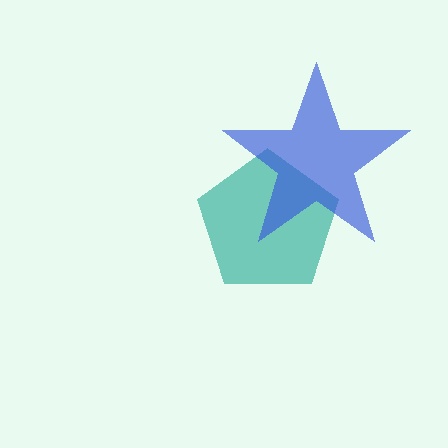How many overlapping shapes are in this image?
There are 2 overlapping shapes in the image.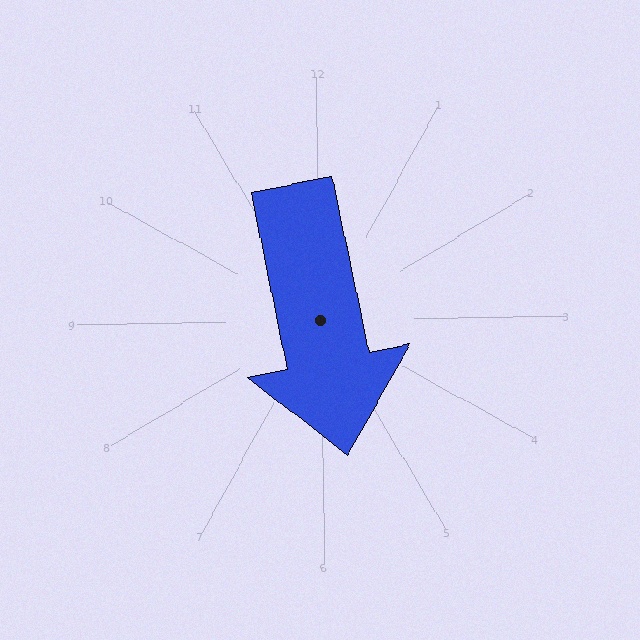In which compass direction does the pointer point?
South.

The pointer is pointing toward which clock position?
Roughly 6 o'clock.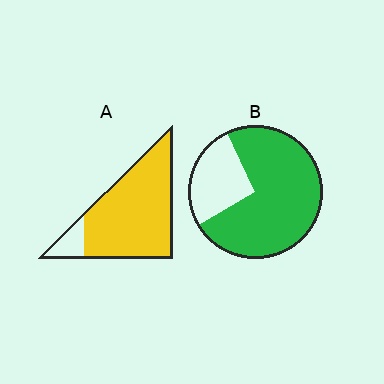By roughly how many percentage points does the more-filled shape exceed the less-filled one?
By roughly 15 percentage points (A over B).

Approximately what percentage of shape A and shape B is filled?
A is approximately 90% and B is approximately 75%.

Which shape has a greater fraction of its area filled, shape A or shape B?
Shape A.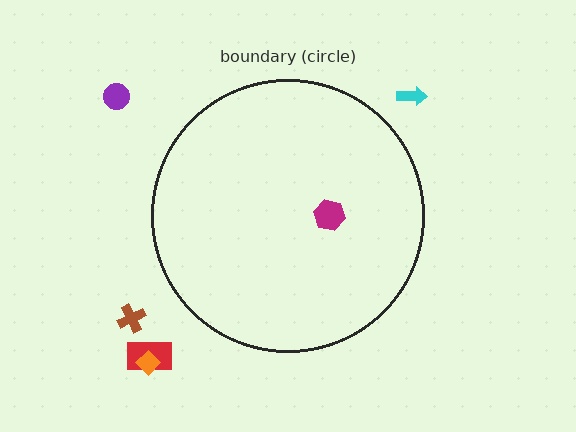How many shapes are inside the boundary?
1 inside, 5 outside.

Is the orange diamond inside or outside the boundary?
Outside.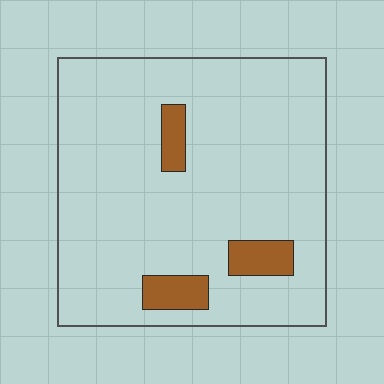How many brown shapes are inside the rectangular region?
3.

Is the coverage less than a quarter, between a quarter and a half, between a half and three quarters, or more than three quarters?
Less than a quarter.